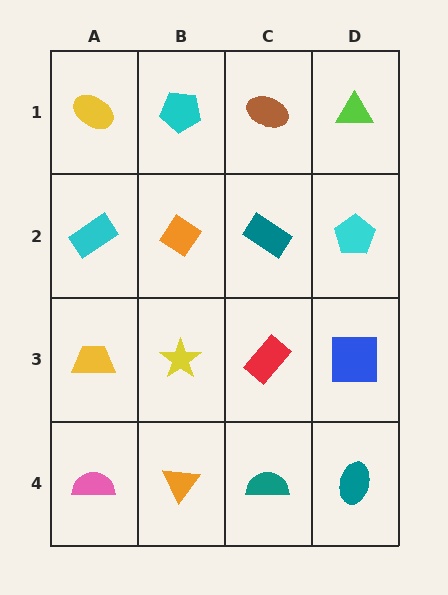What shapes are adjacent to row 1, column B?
An orange diamond (row 2, column B), a yellow ellipse (row 1, column A), a brown ellipse (row 1, column C).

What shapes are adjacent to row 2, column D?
A lime triangle (row 1, column D), a blue square (row 3, column D), a teal rectangle (row 2, column C).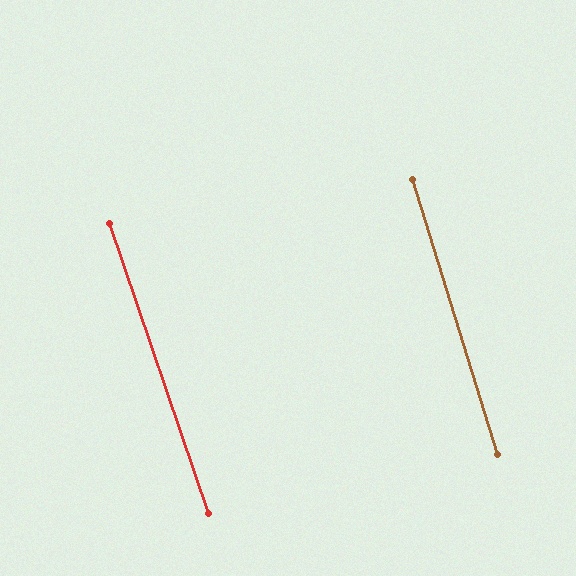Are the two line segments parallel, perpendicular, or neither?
Parallel — their directions differ by only 1.8°.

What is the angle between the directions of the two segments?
Approximately 2 degrees.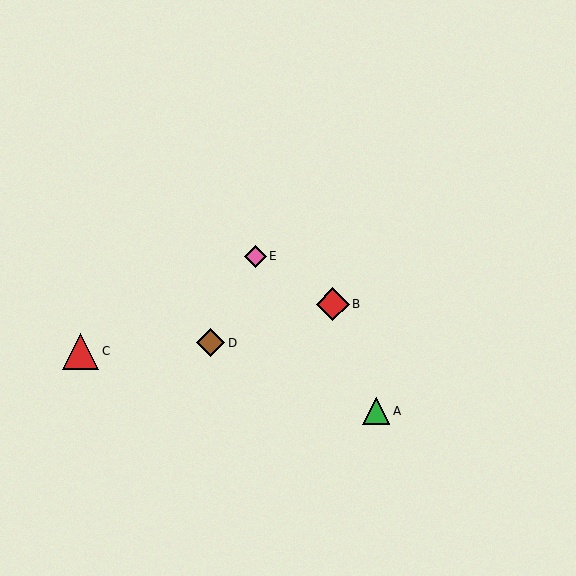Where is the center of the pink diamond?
The center of the pink diamond is at (255, 256).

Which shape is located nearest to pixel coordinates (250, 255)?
The pink diamond (labeled E) at (255, 256) is nearest to that location.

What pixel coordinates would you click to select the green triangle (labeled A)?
Click at (376, 411) to select the green triangle A.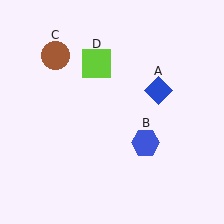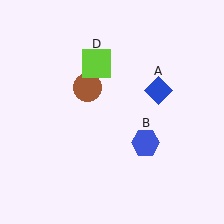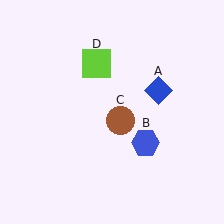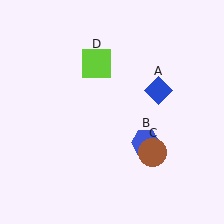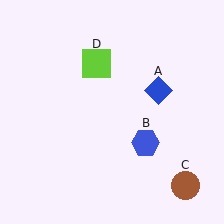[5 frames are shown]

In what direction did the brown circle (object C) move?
The brown circle (object C) moved down and to the right.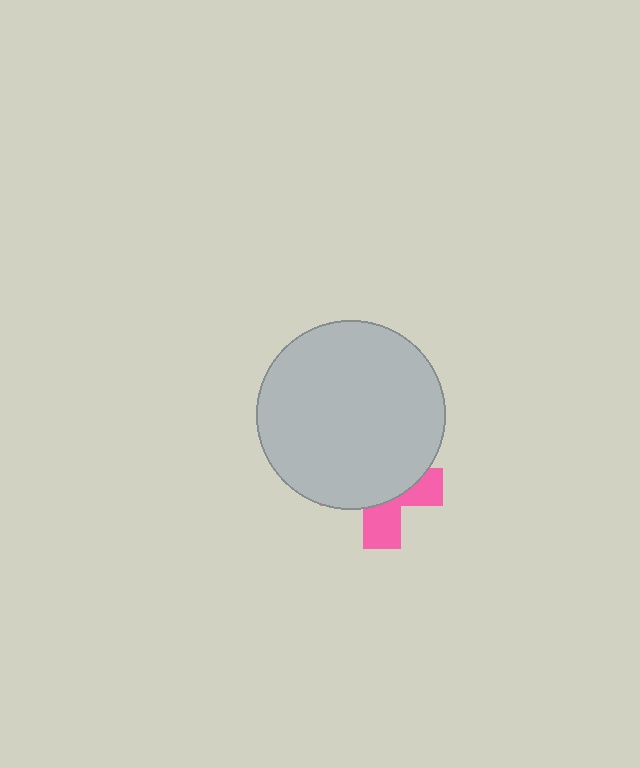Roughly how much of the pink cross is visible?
A small part of it is visible (roughly 36%).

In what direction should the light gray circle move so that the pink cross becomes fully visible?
The light gray circle should move up. That is the shortest direction to clear the overlap and leave the pink cross fully visible.